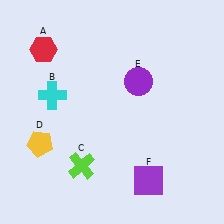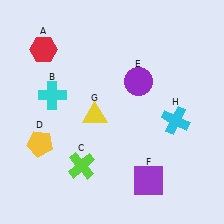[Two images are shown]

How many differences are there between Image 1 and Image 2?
There are 2 differences between the two images.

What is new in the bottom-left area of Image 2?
A yellow triangle (G) was added in the bottom-left area of Image 2.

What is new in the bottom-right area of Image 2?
A cyan cross (H) was added in the bottom-right area of Image 2.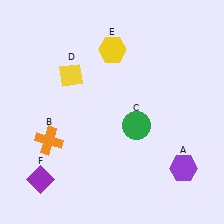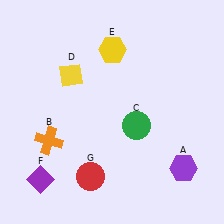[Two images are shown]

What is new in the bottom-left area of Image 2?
A red circle (G) was added in the bottom-left area of Image 2.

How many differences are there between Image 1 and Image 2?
There is 1 difference between the two images.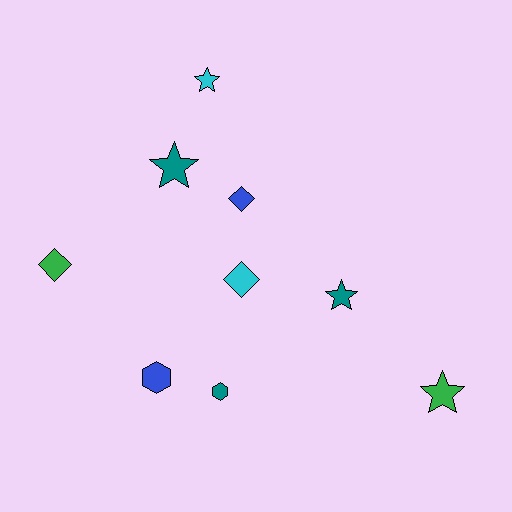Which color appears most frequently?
Teal, with 3 objects.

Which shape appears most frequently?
Star, with 4 objects.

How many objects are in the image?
There are 9 objects.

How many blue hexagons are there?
There is 1 blue hexagon.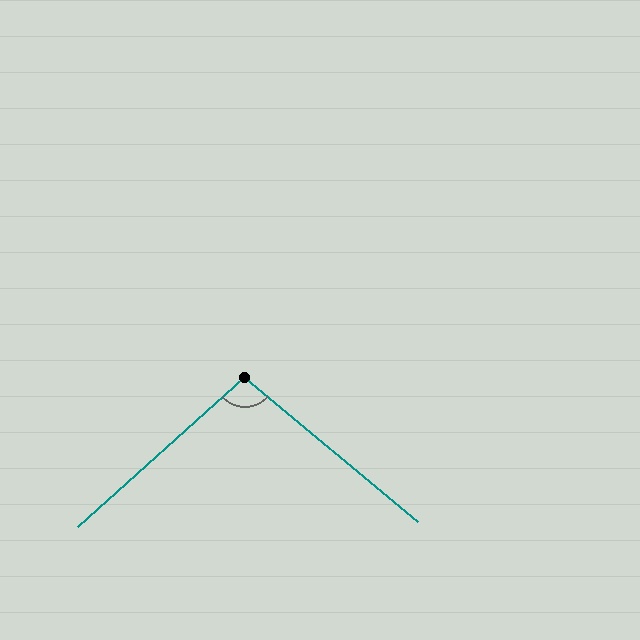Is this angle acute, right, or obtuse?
It is obtuse.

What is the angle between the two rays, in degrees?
Approximately 98 degrees.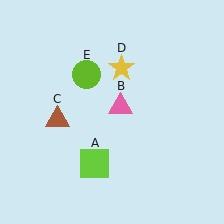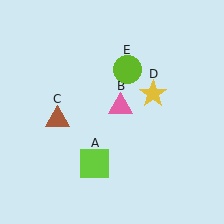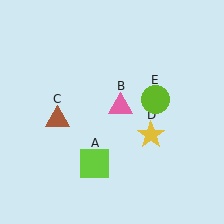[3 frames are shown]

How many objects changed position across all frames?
2 objects changed position: yellow star (object D), lime circle (object E).